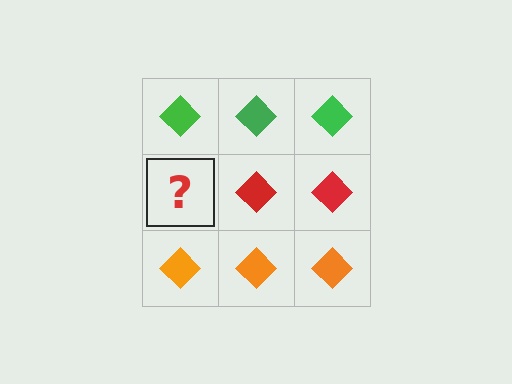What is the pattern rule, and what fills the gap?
The rule is that each row has a consistent color. The gap should be filled with a red diamond.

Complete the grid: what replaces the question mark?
The question mark should be replaced with a red diamond.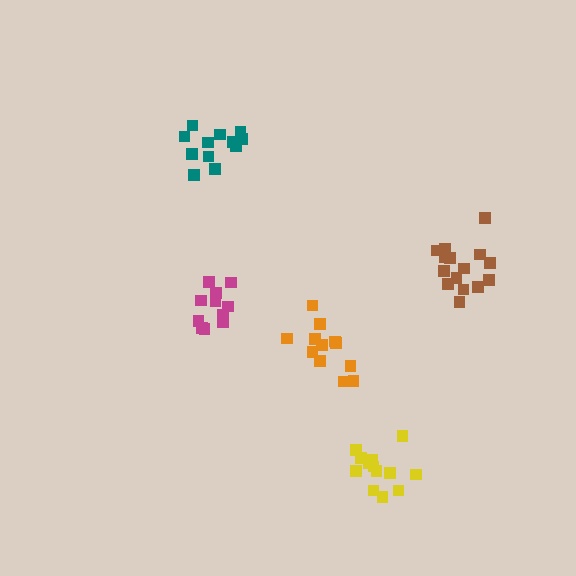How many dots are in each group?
Group 1: 12 dots, Group 2: 12 dots, Group 3: 13 dots, Group 4: 11 dots, Group 5: 15 dots (63 total).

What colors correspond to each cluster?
The clusters are colored: orange, teal, yellow, magenta, brown.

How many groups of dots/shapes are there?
There are 5 groups.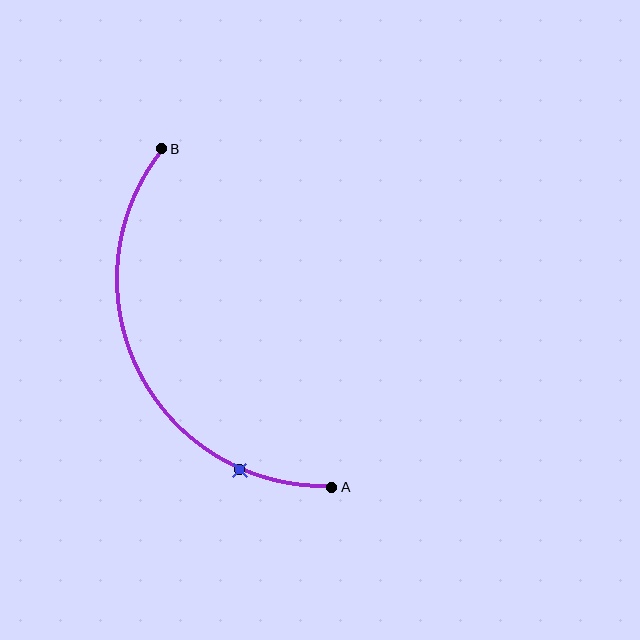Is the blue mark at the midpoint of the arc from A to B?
No. The blue mark lies on the arc but is closer to endpoint A. The arc midpoint would be at the point on the curve equidistant along the arc from both A and B.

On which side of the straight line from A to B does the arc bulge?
The arc bulges to the left of the straight line connecting A and B.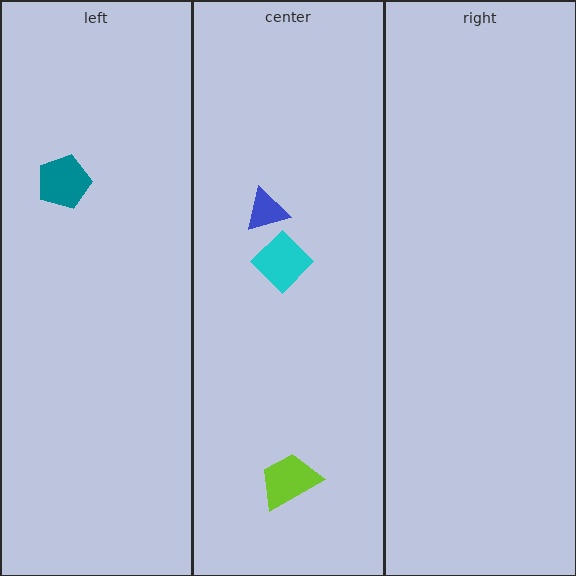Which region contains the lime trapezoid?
The center region.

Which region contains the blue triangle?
The center region.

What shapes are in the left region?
The teal pentagon.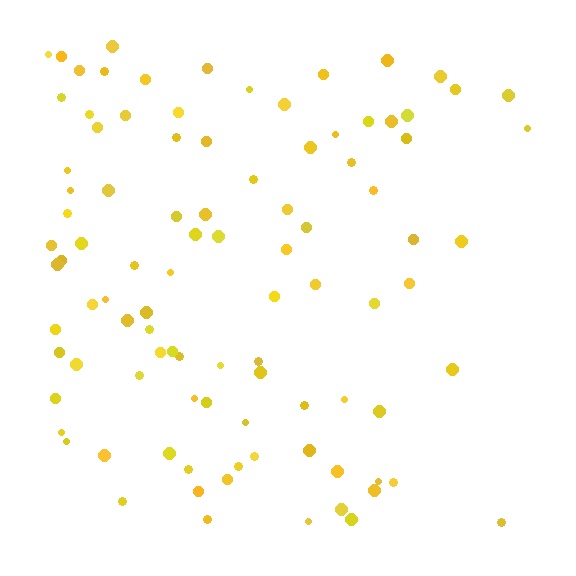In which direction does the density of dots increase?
From right to left, with the left side densest.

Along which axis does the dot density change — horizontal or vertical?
Horizontal.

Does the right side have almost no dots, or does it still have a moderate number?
Still a moderate number, just noticeably fewer than the left.